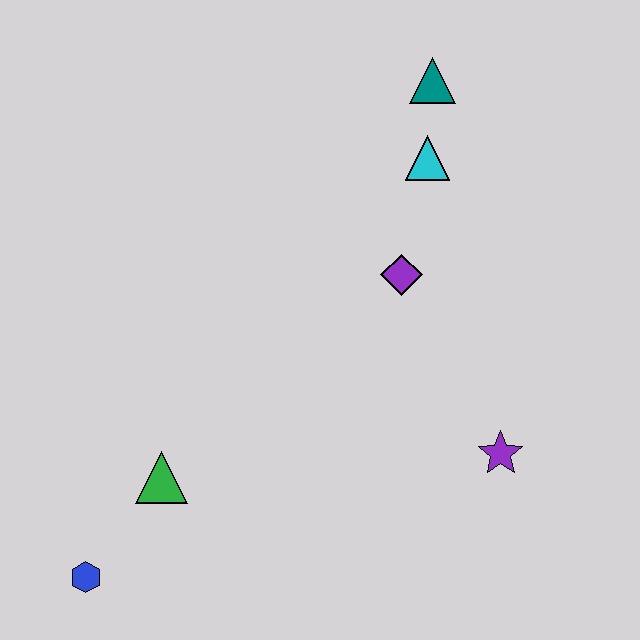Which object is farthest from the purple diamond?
The blue hexagon is farthest from the purple diamond.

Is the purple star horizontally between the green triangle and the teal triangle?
No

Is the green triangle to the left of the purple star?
Yes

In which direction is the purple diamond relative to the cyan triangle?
The purple diamond is below the cyan triangle.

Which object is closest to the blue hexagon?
The green triangle is closest to the blue hexagon.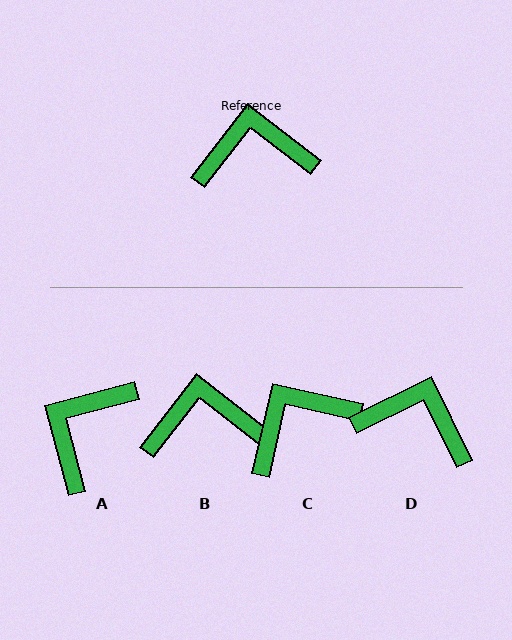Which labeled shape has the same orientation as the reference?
B.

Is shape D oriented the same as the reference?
No, it is off by about 26 degrees.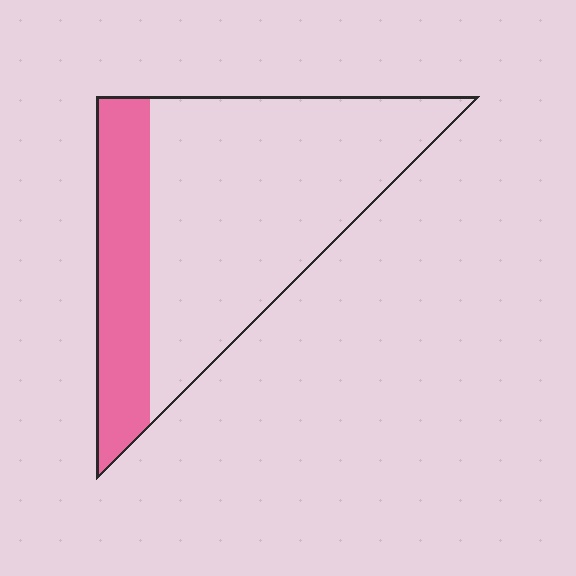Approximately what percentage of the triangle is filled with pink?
Approximately 25%.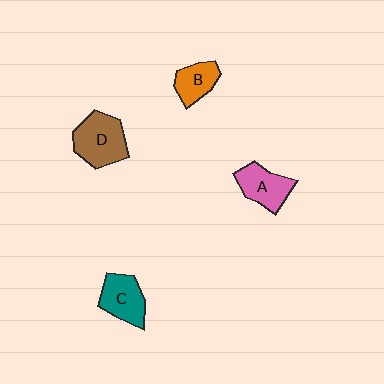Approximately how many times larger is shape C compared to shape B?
Approximately 1.3 times.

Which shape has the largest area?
Shape D (brown).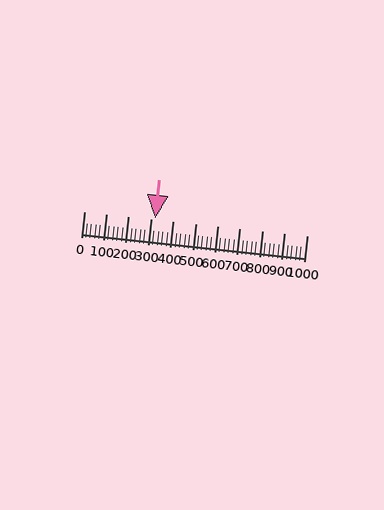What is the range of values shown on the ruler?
The ruler shows values from 0 to 1000.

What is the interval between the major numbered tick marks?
The major tick marks are spaced 100 units apart.